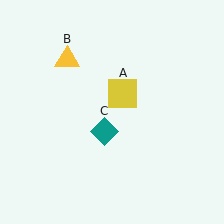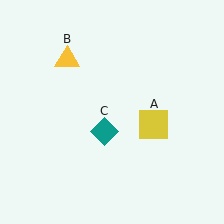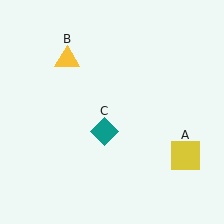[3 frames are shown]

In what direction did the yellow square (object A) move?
The yellow square (object A) moved down and to the right.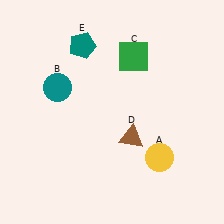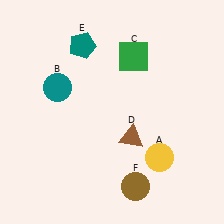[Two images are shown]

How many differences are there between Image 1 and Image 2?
There is 1 difference between the two images.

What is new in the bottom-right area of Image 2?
A brown circle (F) was added in the bottom-right area of Image 2.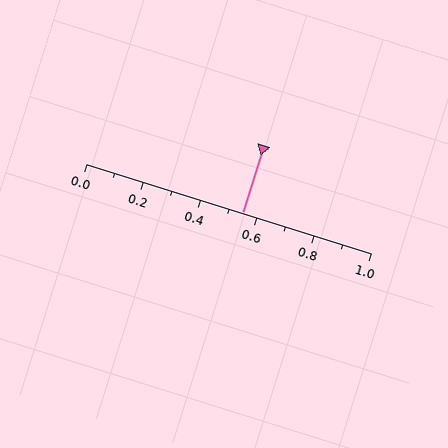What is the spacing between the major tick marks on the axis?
The major ticks are spaced 0.2 apart.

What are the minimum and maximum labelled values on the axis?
The axis runs from 0.0 to 1.0.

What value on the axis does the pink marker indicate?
The marker indicates approximately 0.55.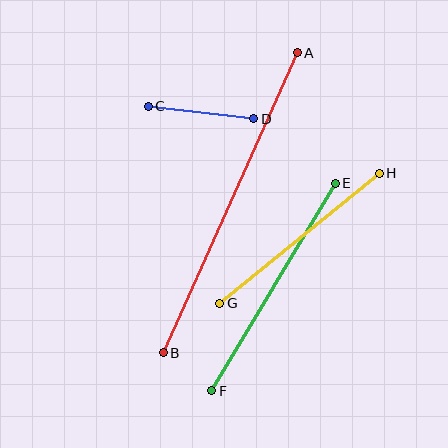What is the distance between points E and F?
The distance is approximately 242 pixels.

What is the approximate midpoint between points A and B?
The midpoint is at approximately (230, 203) pixels.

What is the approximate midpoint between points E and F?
The midpoint is at approximately (273, 287) pixels.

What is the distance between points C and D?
The distance is approximately 106 pixels.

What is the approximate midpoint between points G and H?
The midpoint is at approximately (300, 238) pixels.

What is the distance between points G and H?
The distance is approximately 206 pixels.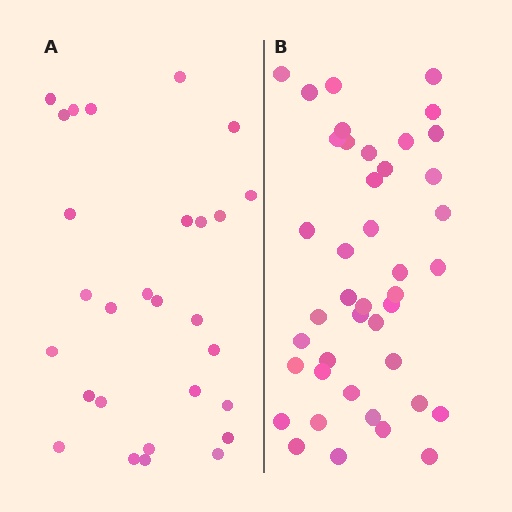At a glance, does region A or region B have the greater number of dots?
Region B (the right region) has more dots.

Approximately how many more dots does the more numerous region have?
Region B has approximately 15 more dots than region A.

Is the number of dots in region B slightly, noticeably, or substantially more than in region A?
Region B has substantially more. The ratio is roughly 1.5 to 1.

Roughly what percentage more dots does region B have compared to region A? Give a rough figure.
About 50% more.